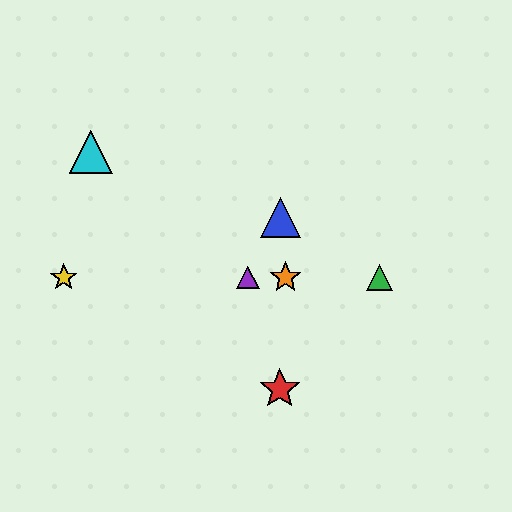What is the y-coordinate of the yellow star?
The yellow star is at y≈278.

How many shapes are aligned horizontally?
4 shapes (the green triangle, the yellow star, the purple triangle, the orange star) are aligned horizontally.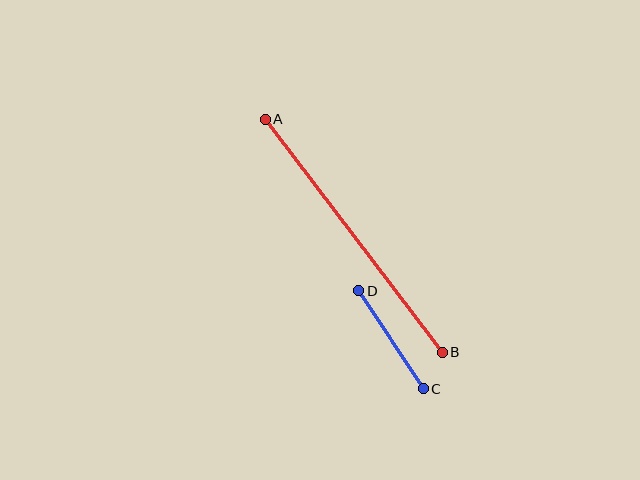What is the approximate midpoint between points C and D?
The midpoint is at approximately (391, 340) pixels.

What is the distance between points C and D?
The distance is approximately 117 pixels.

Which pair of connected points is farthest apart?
Points A and B are farthest apart.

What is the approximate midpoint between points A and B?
The midpoint is at approximately (354, 236) pixels.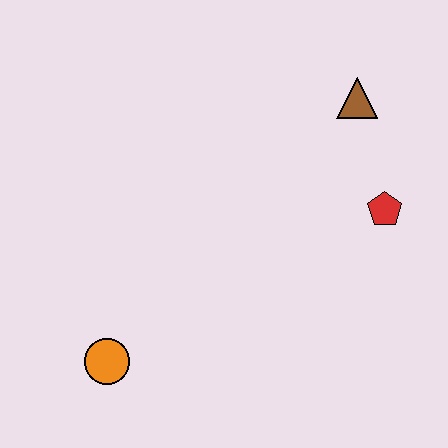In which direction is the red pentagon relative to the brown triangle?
The red pentagon is below the brown triangle.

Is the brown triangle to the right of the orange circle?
Yes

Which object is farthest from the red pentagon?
The orange circle is farthest from the red pentagon.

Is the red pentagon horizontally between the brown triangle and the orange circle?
No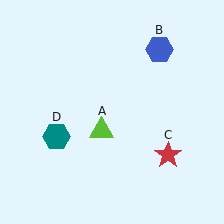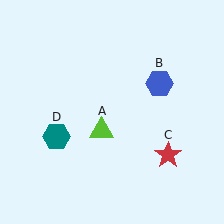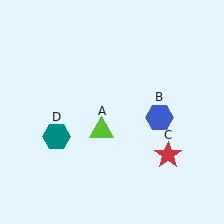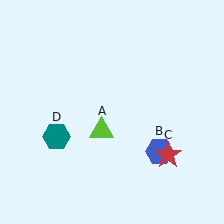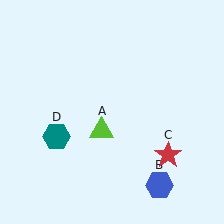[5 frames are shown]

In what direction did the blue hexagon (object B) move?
The blue hexagon (object B) moved down.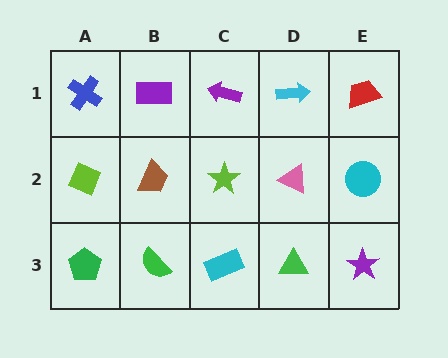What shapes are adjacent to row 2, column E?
A red trapezoid (row 1, column E), a purple star (row 3, column E), a pink triangle (row 2, column D).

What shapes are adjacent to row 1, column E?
A cyan circle (row 2, column E), a cyan arrow (row 1, column D).